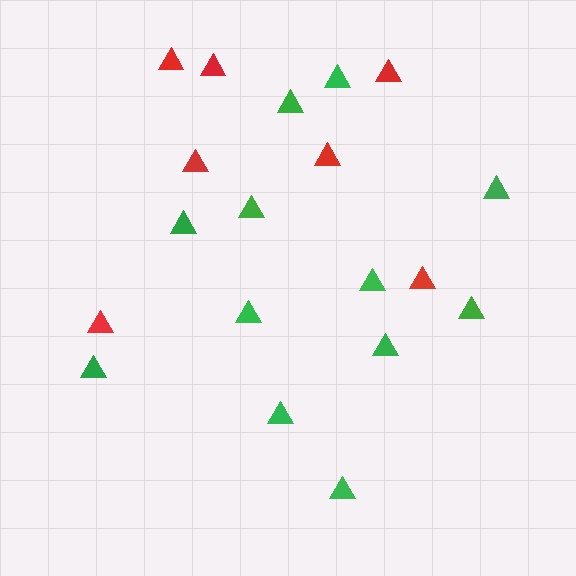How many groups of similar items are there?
There are 2 groups: one group of green triangles (12) and one group of red triangles (7).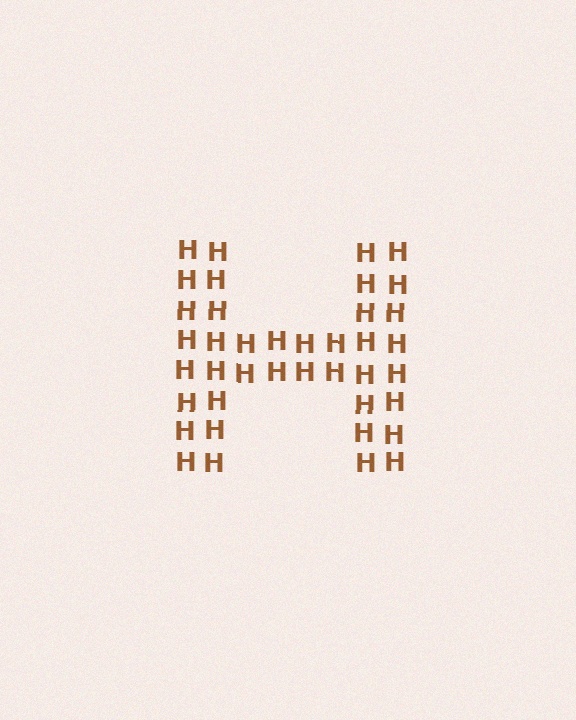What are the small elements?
The small elements are letter H's.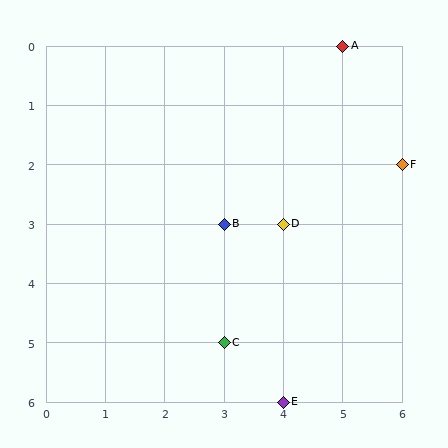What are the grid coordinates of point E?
Point E is at grid coordinates (4, 6).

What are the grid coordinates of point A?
Point A is at grid coordinates (5, 0).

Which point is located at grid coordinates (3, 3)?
Point B is at (3, 3).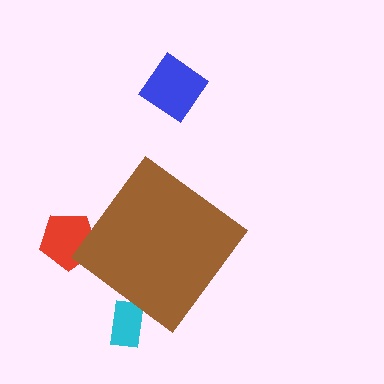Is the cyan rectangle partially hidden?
Yes, the cyan rectangle is partially hidden behind the brown diamond.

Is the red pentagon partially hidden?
Yes, the red pentagon is partially hidden behind the brown diamond.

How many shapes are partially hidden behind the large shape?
2 shapes are partially hidden.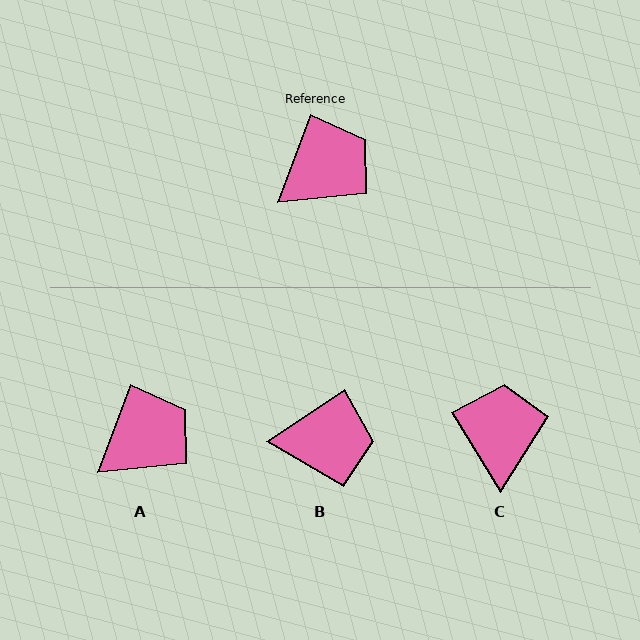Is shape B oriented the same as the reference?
No, it is off by about 36 degrees.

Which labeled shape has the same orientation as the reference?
A.